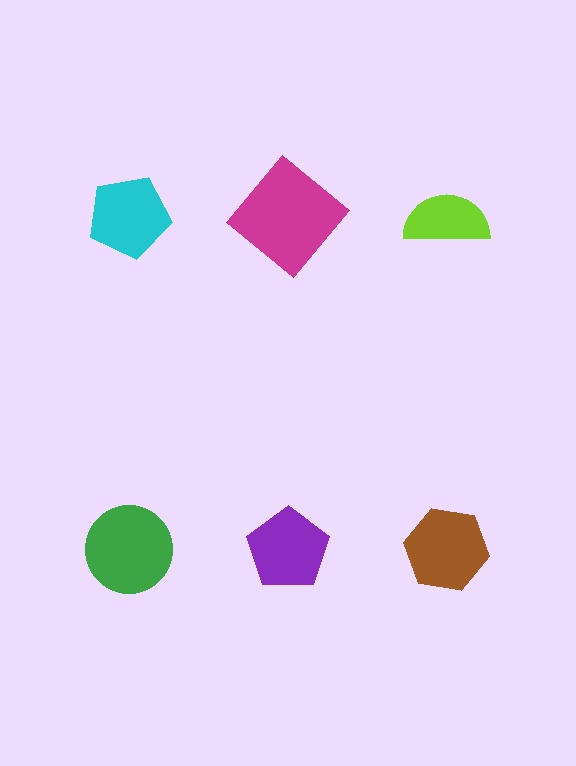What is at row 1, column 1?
A cyan pentagon.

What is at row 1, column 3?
A lime semicircle.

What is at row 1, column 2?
A magenta diamond.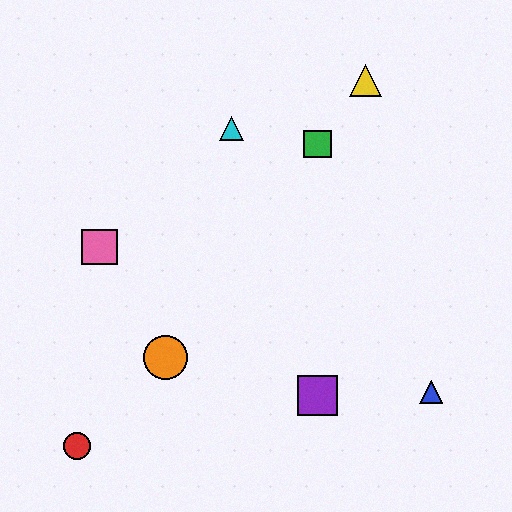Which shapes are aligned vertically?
The green square, the purple square are aligned vertically.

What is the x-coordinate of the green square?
The green square is at x≈317.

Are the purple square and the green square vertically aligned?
Yes, both are at x≈317.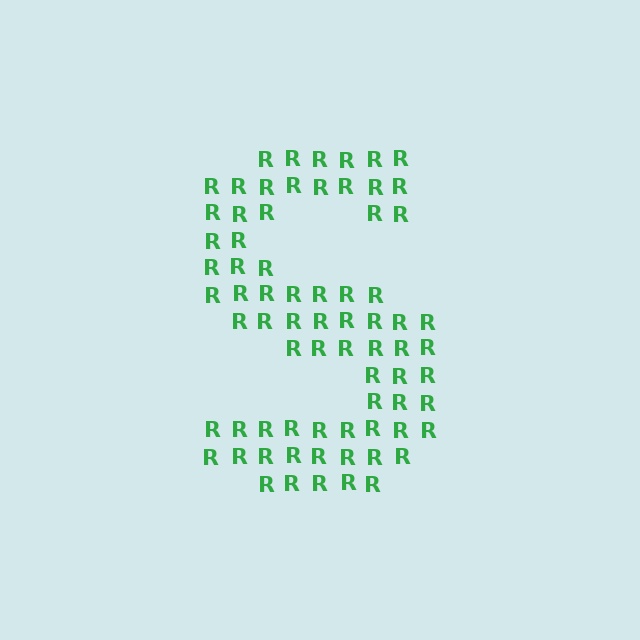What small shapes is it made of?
It is made of small letter R's.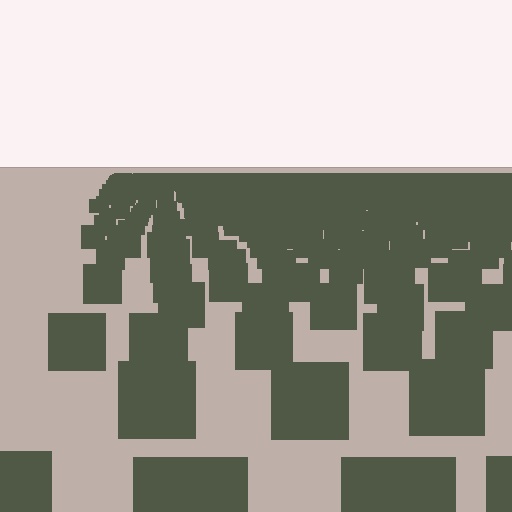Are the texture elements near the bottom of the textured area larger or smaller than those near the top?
Larger. Near the bottom, elements are closer to the viewer and appear at a bigger on-screen size.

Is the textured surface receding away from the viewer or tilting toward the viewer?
The surface is receding away from the viewer. Texture elements get smaller and denser toward the top.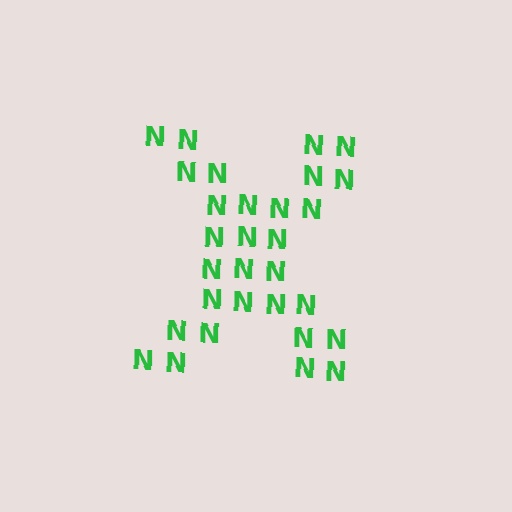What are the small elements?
The small elements are letter N's.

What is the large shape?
The large shape is the letter X.